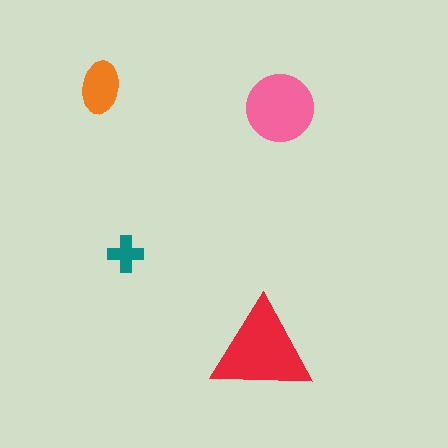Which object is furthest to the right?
The pink circle is rightmost.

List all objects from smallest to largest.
The teal cross, the orange ellipse, the pink circle, the red triangle.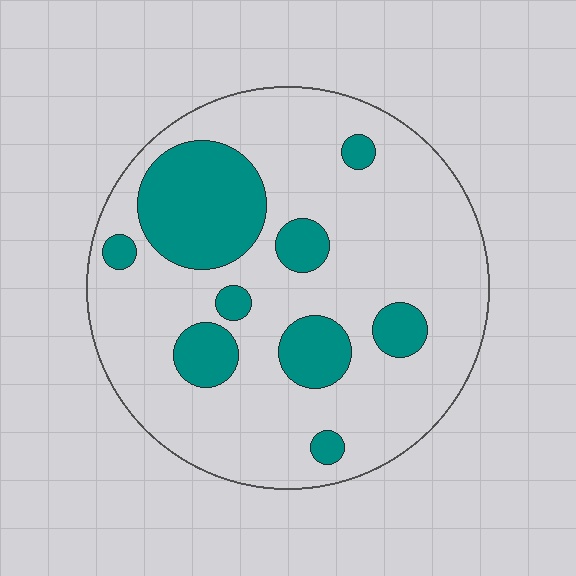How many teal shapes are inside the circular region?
9.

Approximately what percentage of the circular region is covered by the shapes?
Approximately 25%.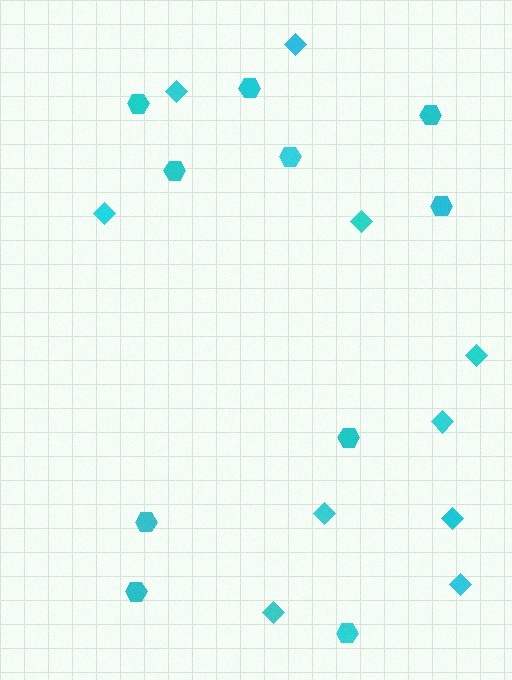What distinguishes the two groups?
There are 2 groups: one group of diamonds (10) and one group of hexagons (10).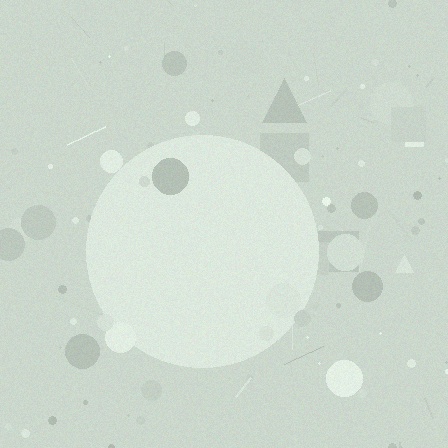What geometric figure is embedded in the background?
A circle is embedded in the background.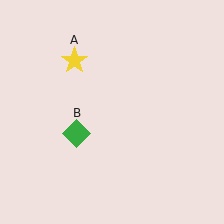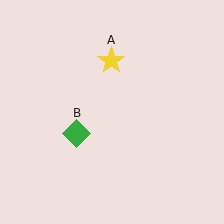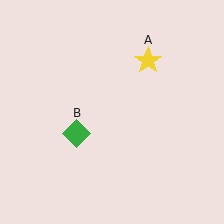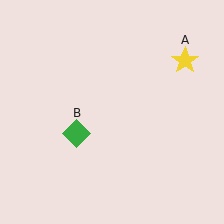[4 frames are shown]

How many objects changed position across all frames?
1 object changed position: yellow star (object A).